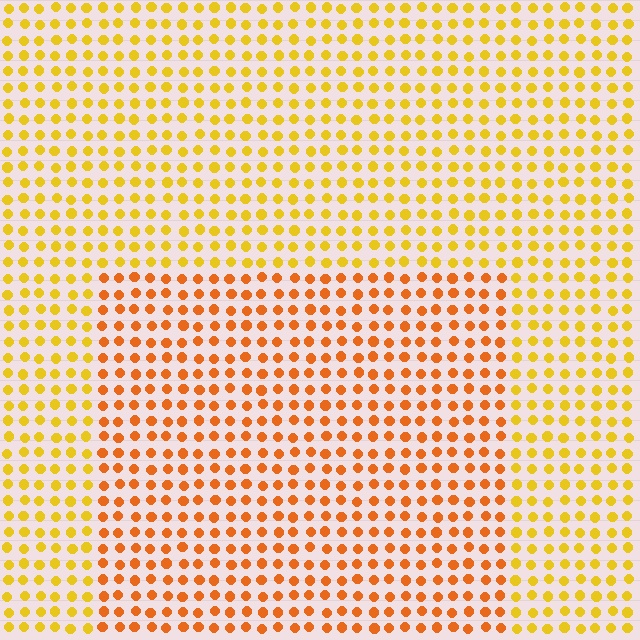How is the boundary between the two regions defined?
The boundary is defined purely by a slight shift in hue (about 28 degrees). Spacing, size, and orientation are identical on both sides.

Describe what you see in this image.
The image is filled with small yellow elements in a uniform arrangement. A rectangle-shaped region is visible where the elements are tinted to a slightly different hue, forming a subtle color boundary.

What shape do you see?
I see a rectangle.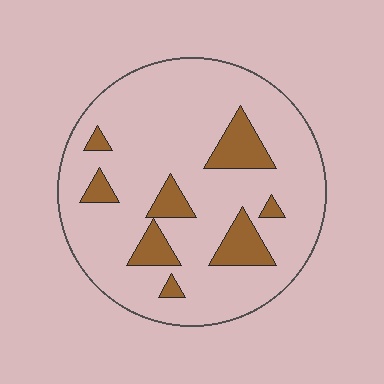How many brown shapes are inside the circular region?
8.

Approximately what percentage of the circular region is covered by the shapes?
Approximately 15%.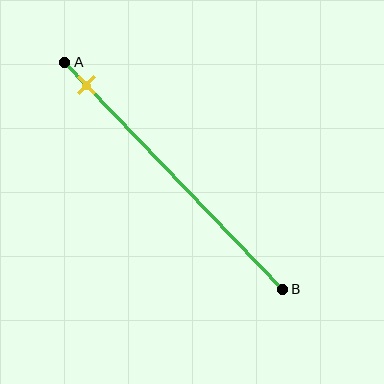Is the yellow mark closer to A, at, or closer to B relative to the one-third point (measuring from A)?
The yellow mark is closer to point A than the one-third point of segment AB.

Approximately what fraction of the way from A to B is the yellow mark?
The yellow mark is approximately 10% of the way from A to B.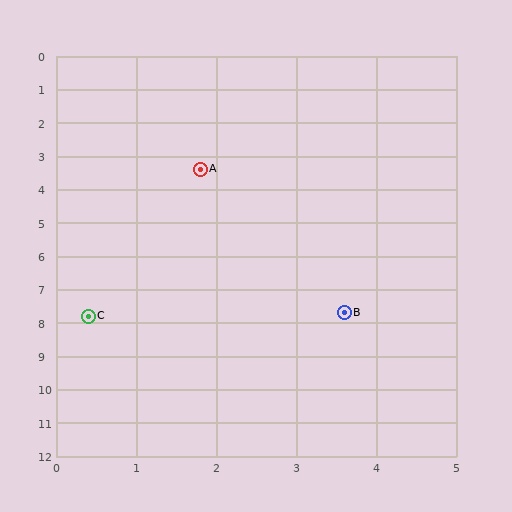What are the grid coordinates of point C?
Point C is at approximately (0.4, 7.8).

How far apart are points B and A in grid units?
Points B and A are about 4.7 grid units apart.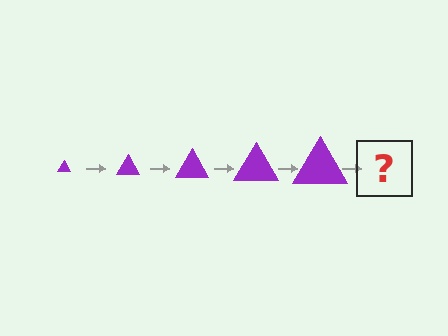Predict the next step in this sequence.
The next step is a purple triangle, larger than the previous one.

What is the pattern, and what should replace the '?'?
The pattern is that the triangle gets progressively larger each step. The '?' should be a purple triangle, larger than the previous one.